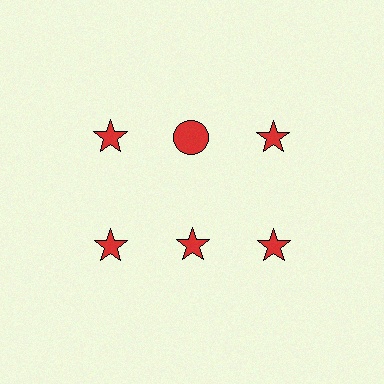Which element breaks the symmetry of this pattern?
The red circle in the top row, second from left column breaks the symmetry. All other shapes are red stars.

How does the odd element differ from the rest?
It has a different shape: circle instead of star.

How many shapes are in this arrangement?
There are 6 shapes arranged in a grid pattern.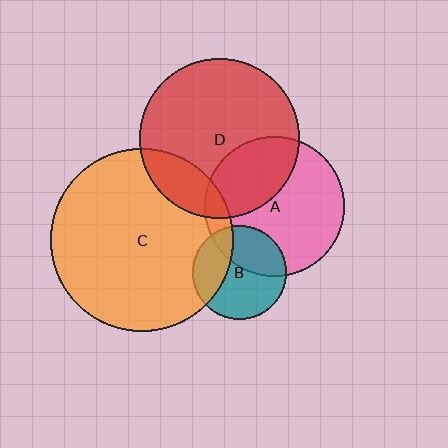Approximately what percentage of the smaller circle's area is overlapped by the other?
Approximately 35%.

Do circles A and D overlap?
Yes.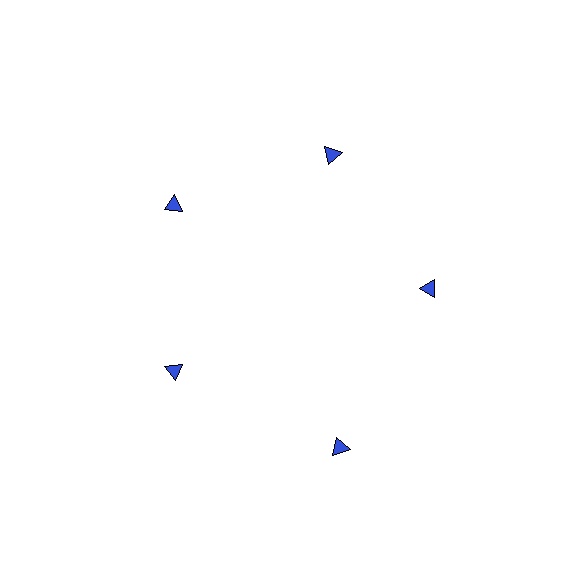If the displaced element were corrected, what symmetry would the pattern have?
It would have 5-fold rotational symmetry — the pattern would map onto itself every 72 degrees.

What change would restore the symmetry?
The symmetry would be restored by moving it inward, back onto the ring so that all 5 triangles sit at equal angles and equal distance from the center.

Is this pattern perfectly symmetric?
No. The 5 blue triangles are arranged in a ring, but one element near the 5 o'clock position is pushed outward from the center, breaking the 5-fold rotational symmetry.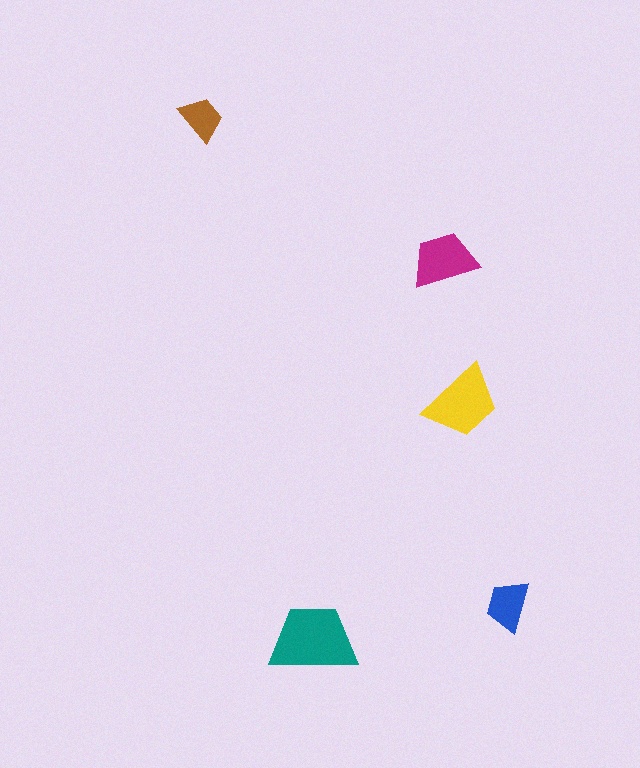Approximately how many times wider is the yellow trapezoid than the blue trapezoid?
About 1.5 times wider.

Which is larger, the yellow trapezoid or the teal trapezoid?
The teal one.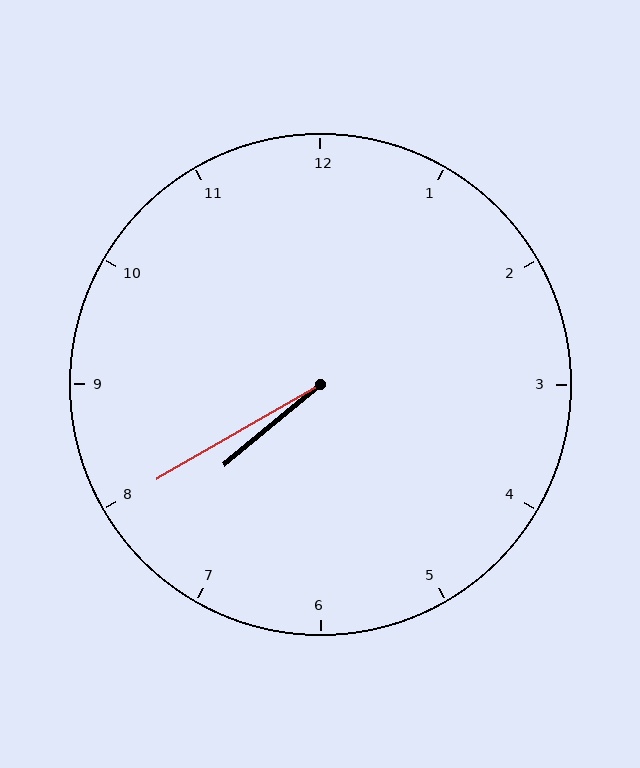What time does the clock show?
7:40.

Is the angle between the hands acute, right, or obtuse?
It is acute.